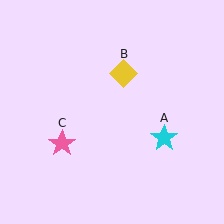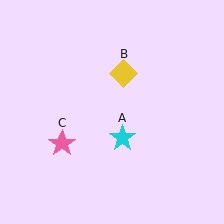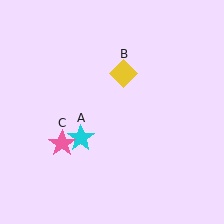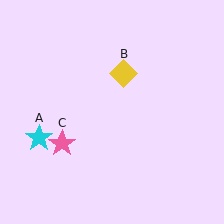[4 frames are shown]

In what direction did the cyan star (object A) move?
The cyan star (object A) moved left.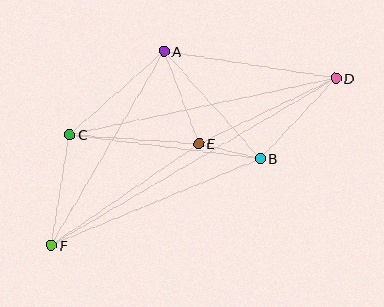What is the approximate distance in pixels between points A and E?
The distance between A and E is approximately 98 pixels.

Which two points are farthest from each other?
Points D and F are farthest from each other.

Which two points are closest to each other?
Points B and E are closest to each other.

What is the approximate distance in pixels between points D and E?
The distance between D and E is approximately 152 pixels.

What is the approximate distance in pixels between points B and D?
The distance between B and D is approximately 110 pixels.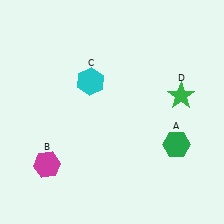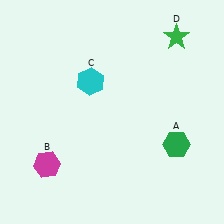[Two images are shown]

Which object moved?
The green star (D) moved up.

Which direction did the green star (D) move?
The green star (D) moved up.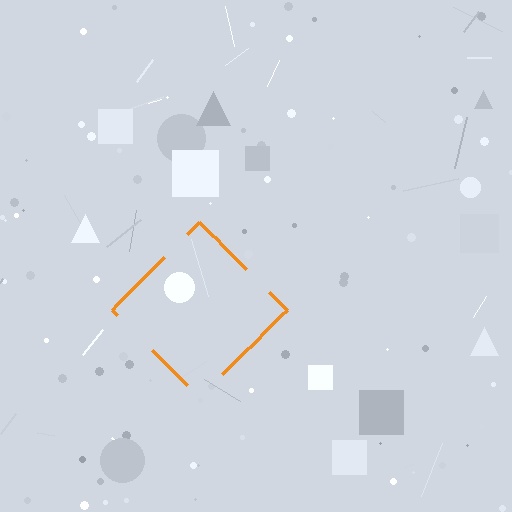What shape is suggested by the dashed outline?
The dashed outline suggests a diamond.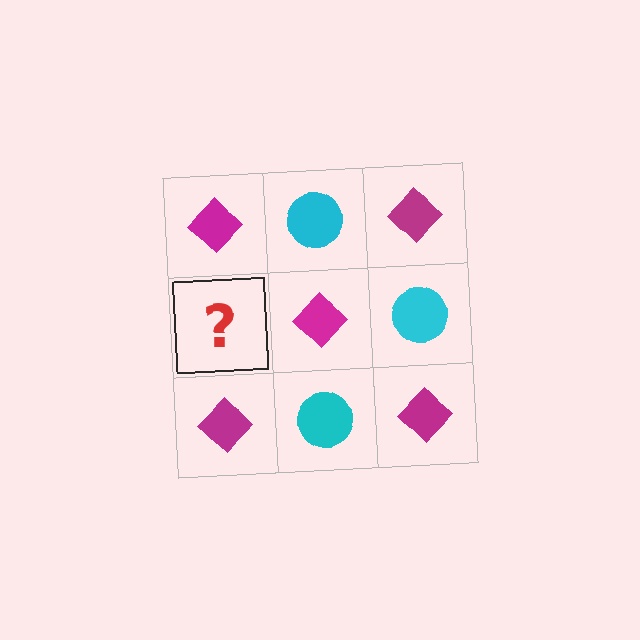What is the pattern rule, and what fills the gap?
The rule is that it alternates magenta diamond and cyan circle in a checkerboard pattern. The gap should be filled with a cyan circle.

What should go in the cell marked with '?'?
The missing cell should contain a cyan circle.